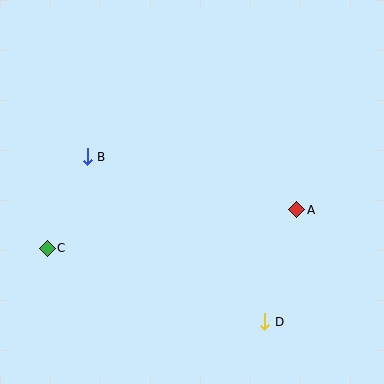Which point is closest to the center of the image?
Point A at (297, 210) is closest to the center.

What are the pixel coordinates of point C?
Point C is at (47, 248).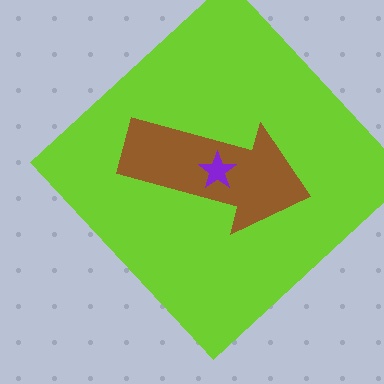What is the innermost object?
The purple star.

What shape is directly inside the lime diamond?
The brown arrow.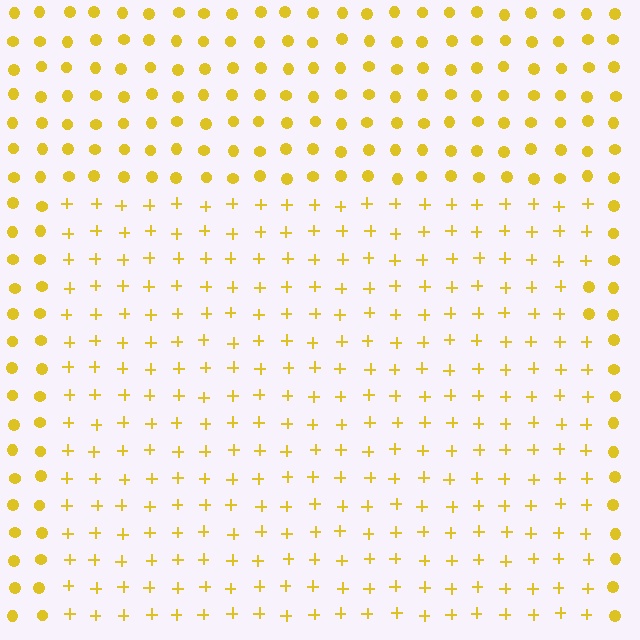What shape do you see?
I see a rectangle.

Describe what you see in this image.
The image is filled with small yellow elements arranged in a uniform grid. A rectangle-shaped region contains plus signs, while the surrounding area contains circles. The boundary is defined purely by the change in element shape.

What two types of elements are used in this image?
The image uses plus signs inside the rectangle region and circles outside it.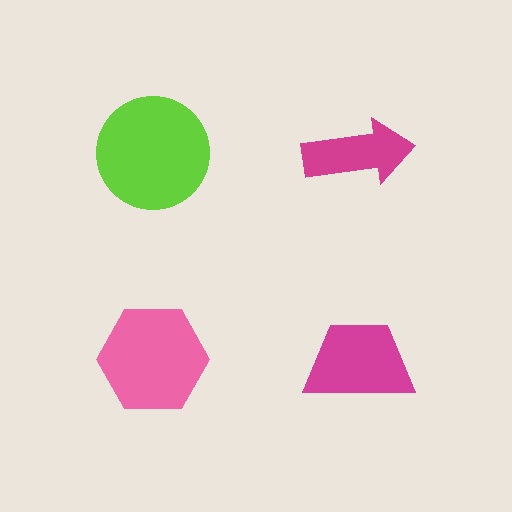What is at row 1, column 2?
A magenta arrow.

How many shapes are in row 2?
2 shapes.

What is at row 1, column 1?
A lime circle.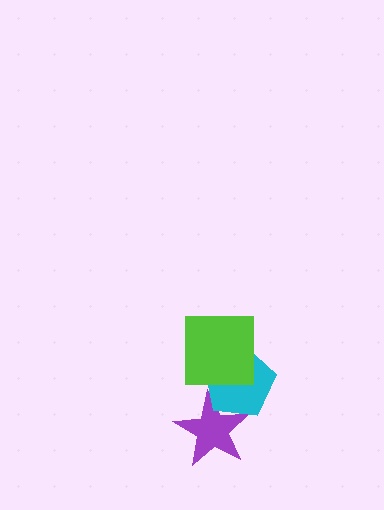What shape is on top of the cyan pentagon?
The lime square is on top of the cyan pentagon.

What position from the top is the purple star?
The purple star is 3rd from the top.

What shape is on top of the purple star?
The cyan pentagon is on top of the purple star.